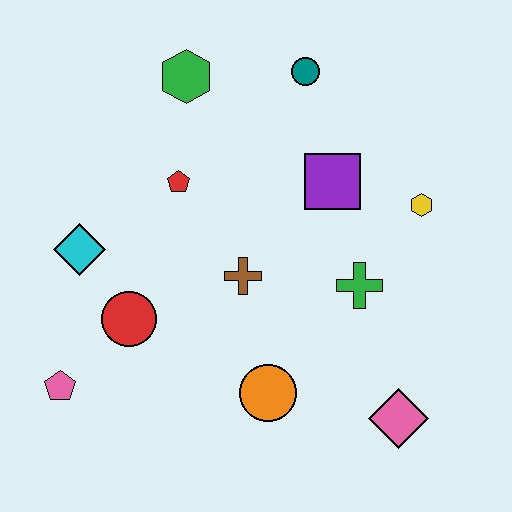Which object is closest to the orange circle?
The brown cross is closest to the orange circle.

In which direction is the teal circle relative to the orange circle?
The teal circle is above the orange circle.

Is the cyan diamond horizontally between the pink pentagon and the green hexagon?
Yes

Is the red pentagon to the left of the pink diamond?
Yes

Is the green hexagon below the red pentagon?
No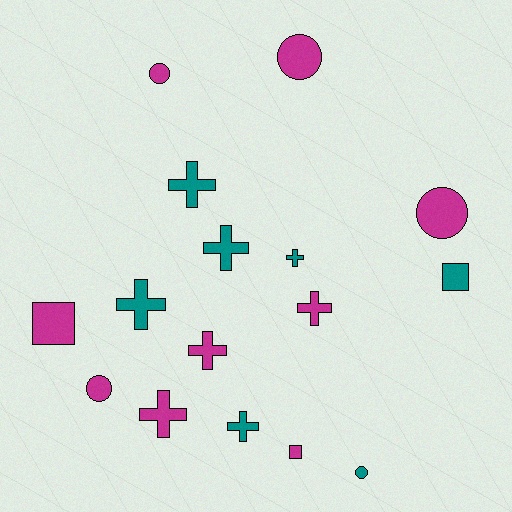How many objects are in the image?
There are 16 objects.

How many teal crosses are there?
There are 5 teal crosses.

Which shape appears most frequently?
Cross, with 8 objects.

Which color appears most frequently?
Magenta, with 9 objects.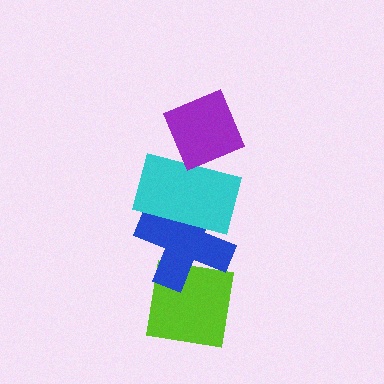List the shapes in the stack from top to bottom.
From top to bottom: the purple diamond, the cyan rectangle, the blue cross, the lime square.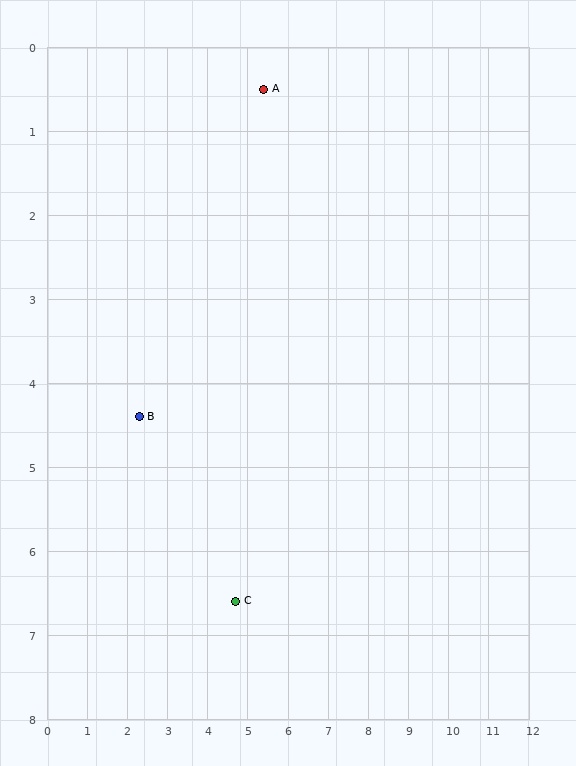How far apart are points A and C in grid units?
Points A and C are about 6.1 grid units apart.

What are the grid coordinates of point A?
Point A is at approximately (5.4, 0.5).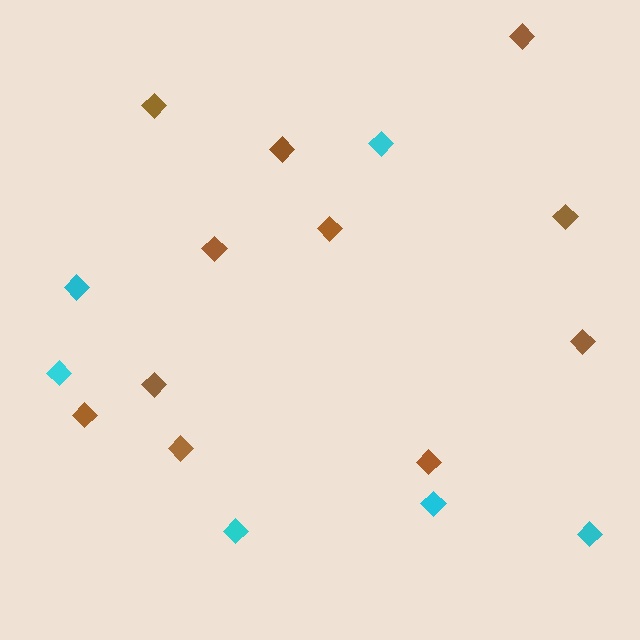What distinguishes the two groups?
There are 2 groups: one group of cyan diamonds (6) and one group of brown diamonds (11).